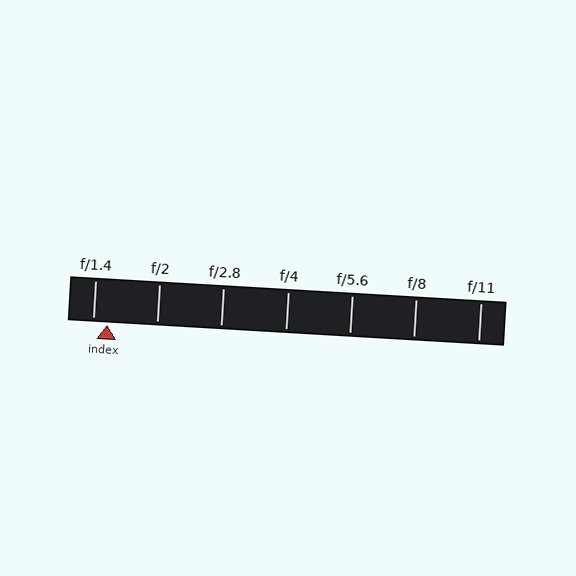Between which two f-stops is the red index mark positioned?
The index mark is between f/1.4 and f/2.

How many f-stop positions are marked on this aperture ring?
There are 7 f-stop positions marked.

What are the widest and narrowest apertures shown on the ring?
The widest aperture shown is f/1.4 and the narrowest is f/11.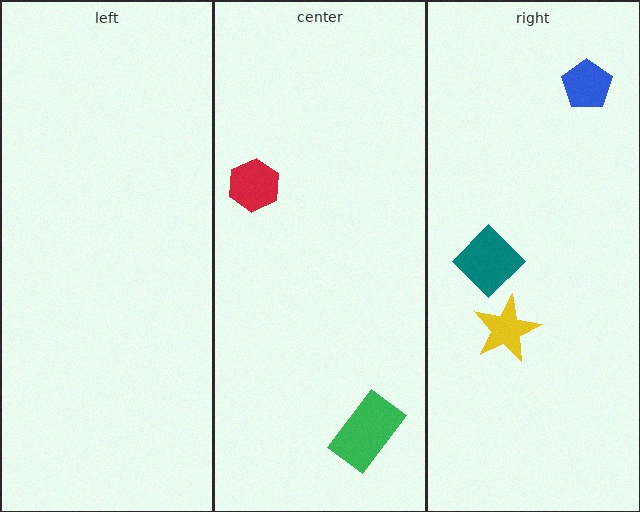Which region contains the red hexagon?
The center region.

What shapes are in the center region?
The red hexagon, the green rectangle.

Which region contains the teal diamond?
The right region.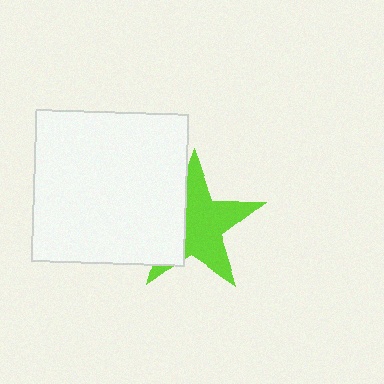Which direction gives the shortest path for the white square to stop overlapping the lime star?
Moving left gives the shortest separation.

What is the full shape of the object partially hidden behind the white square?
The partially hidden object is a lime star.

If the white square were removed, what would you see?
You would see the complete lime star.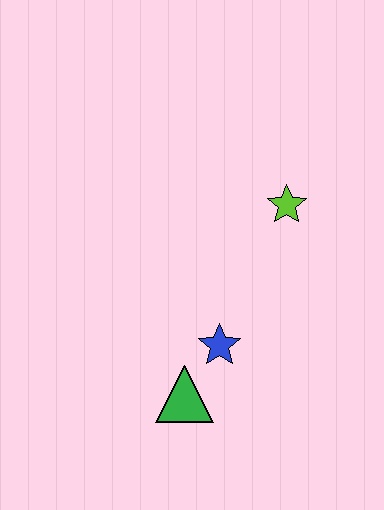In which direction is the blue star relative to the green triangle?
The blue star is above the green triangle.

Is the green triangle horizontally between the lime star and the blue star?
No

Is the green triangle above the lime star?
No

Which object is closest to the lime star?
The blue star is closest to the lime star.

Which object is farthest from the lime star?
The green triangle is farthest from the lime star.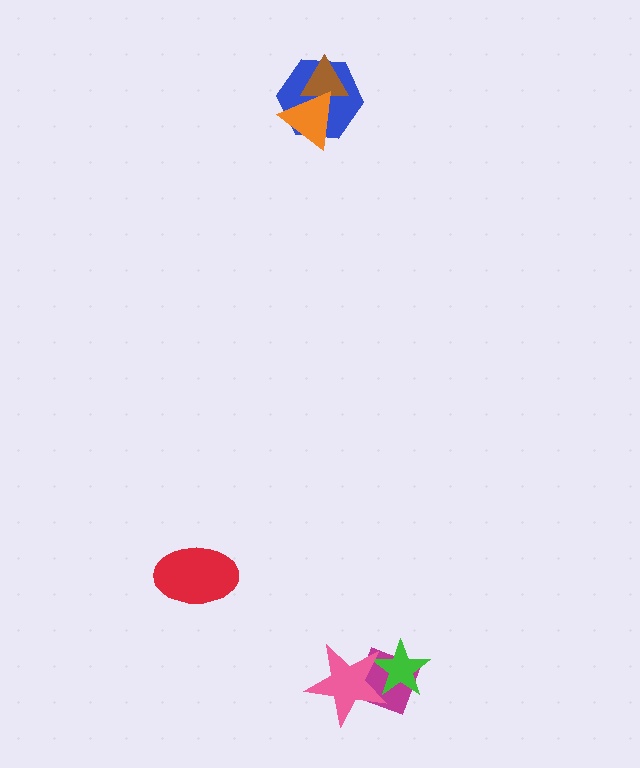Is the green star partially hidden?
Yes, it is partially covered by another shape.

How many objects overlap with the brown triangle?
2 objects overlap with the brown triangle.